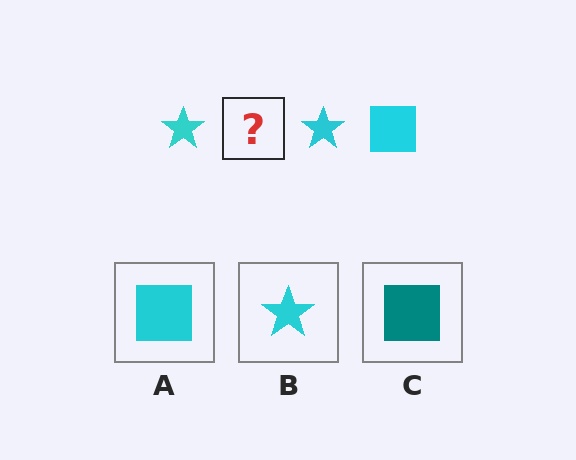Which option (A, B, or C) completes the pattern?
A.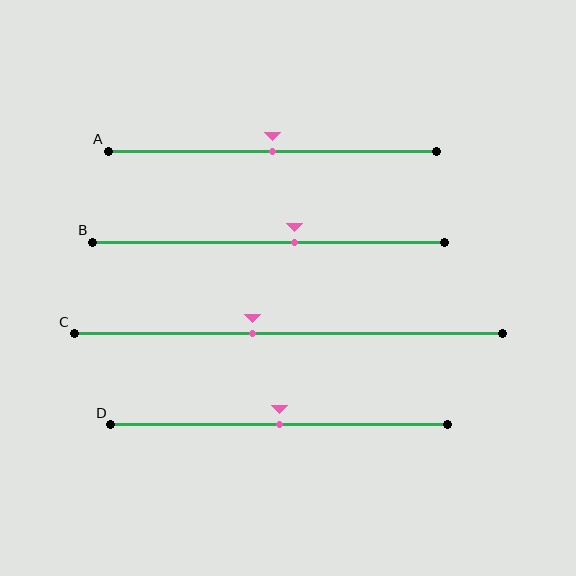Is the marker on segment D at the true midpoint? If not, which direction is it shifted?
Yes, the marker on segment D is at the true midpoint.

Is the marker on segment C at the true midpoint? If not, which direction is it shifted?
No, the marker on segment C is shifted to the left by about 8% of the segment length.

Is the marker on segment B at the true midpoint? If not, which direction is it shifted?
No, the marker on segment B is shifted to the right by about 7% of the segment length.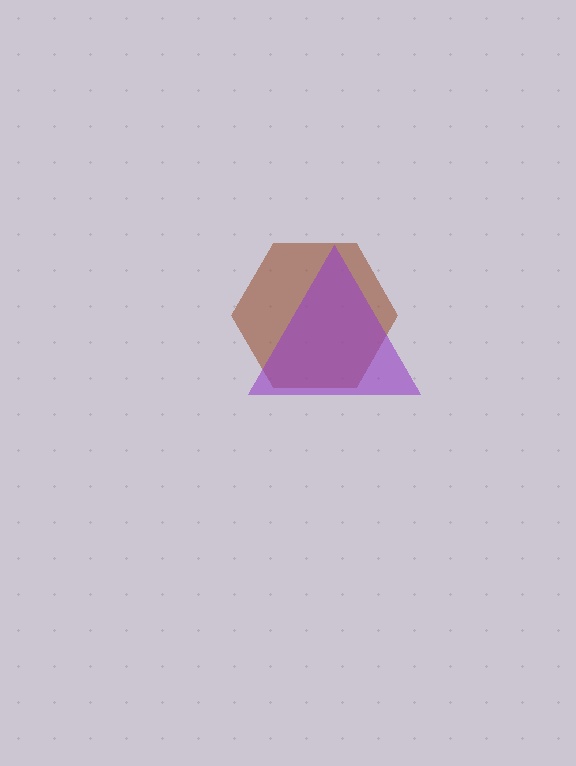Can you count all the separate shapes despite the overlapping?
Yes, there are 2 separate shapes.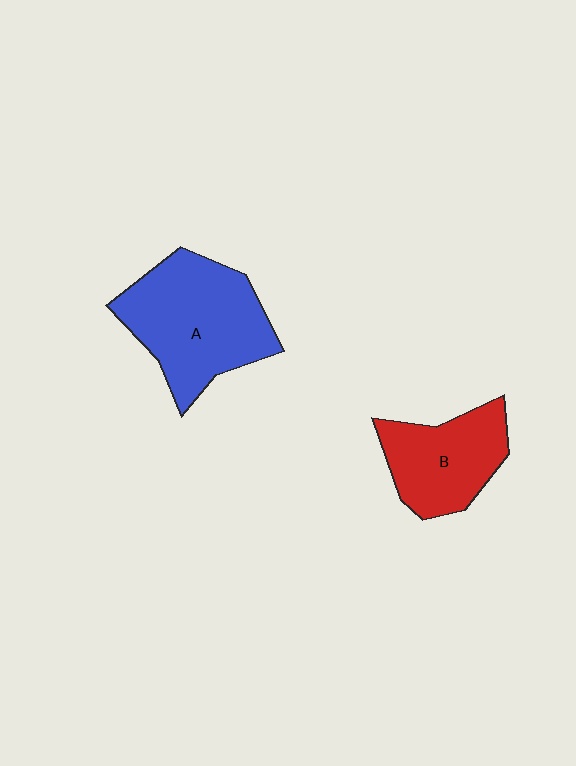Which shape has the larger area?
Shape A (blue).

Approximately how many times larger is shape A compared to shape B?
Approximately 1.5 times.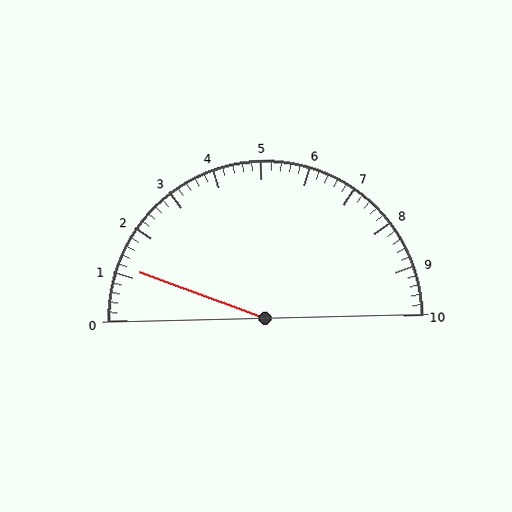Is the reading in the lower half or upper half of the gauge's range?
The reading is in the lower half of the range (0 to 10).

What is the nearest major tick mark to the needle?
The nearest major tick mark is 1.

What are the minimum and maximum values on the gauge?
The gauge ranges from 0 to 10.